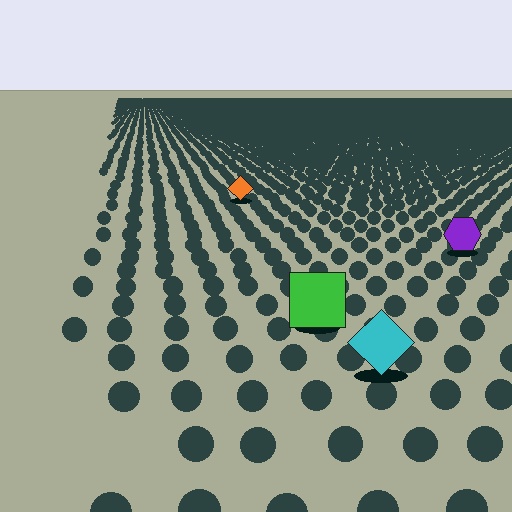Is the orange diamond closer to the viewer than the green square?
No. The green square is closer — you can tell from the texture gradient: the ground texture is coarser near it.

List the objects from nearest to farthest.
From nearest to farthest: the cyan diamond, the green square, the purple hexagon, the orange diamond.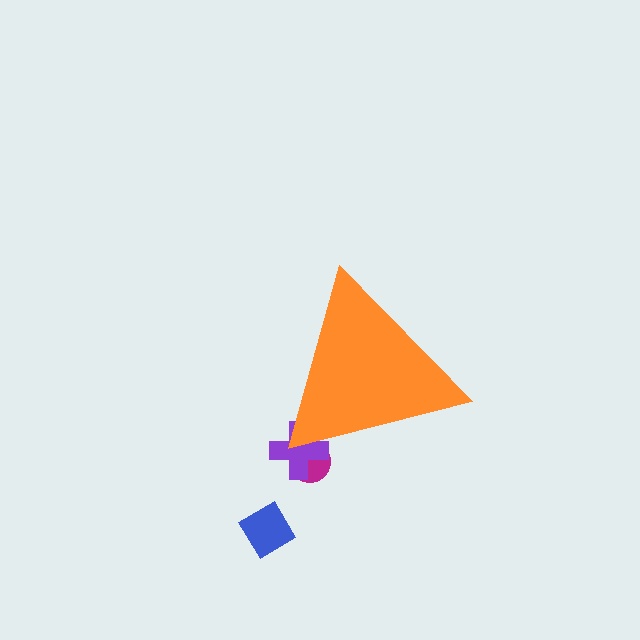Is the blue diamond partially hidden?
No, the blue diamond is fully visible.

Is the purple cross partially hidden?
Yes, the purple cross is partially hidden behind the orange triangle.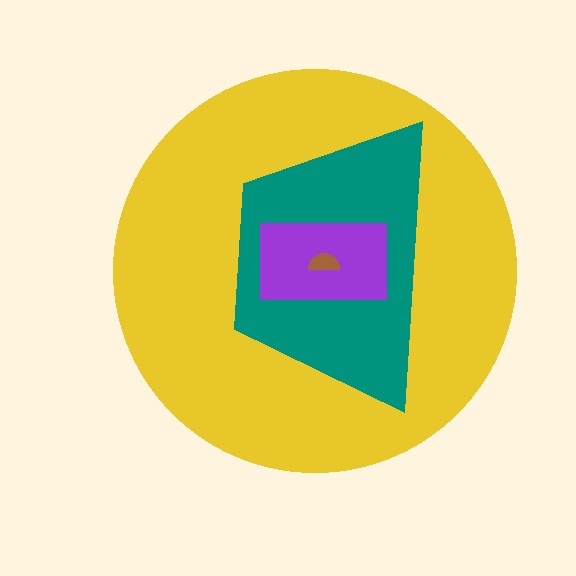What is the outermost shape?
The yellow circle.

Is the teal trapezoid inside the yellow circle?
Yes.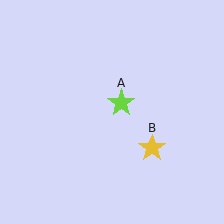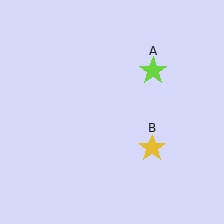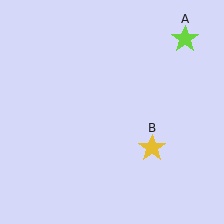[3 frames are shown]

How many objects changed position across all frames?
1 object changed position: lime star (object A).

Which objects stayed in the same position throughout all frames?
Yellow star (object B) remained stationary.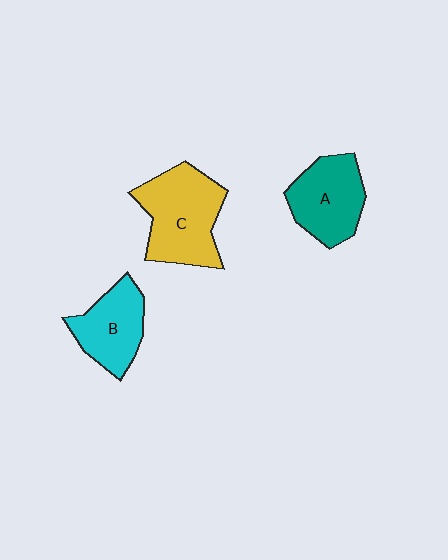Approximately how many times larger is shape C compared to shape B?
Approximately 1.4 times.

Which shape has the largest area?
Shape C (yellow).